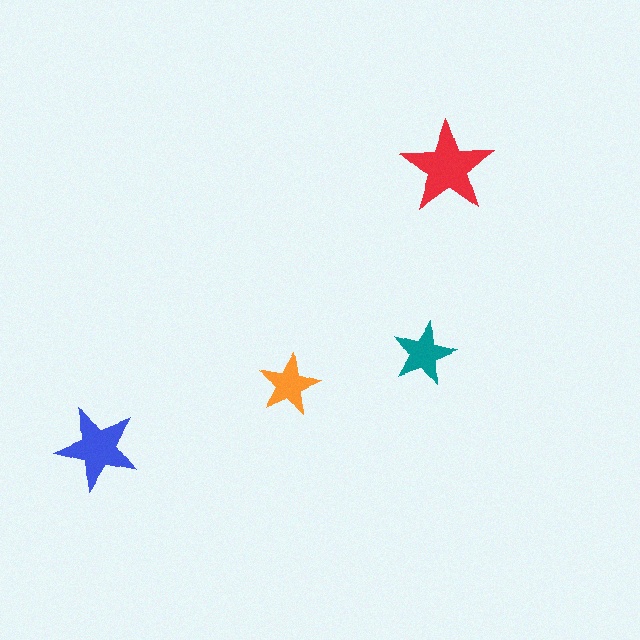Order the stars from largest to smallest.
the red one, the blue one, the teal one, the orange one.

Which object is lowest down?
The blue star is bottommost.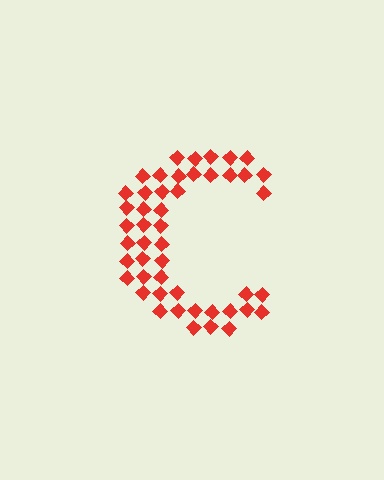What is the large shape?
The large shape is the letter C.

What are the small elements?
The small elements are diamonds.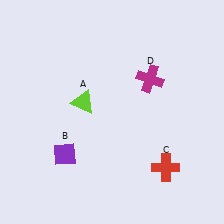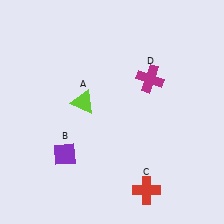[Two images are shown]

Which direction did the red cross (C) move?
The red cross (C) moved down.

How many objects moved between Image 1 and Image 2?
1 object moved between the two images.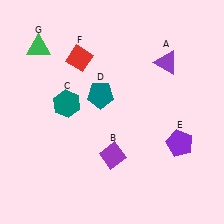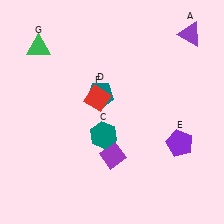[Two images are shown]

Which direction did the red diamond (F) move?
The red diamond (F) moved down.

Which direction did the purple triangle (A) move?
The purple triangle (A) moved up.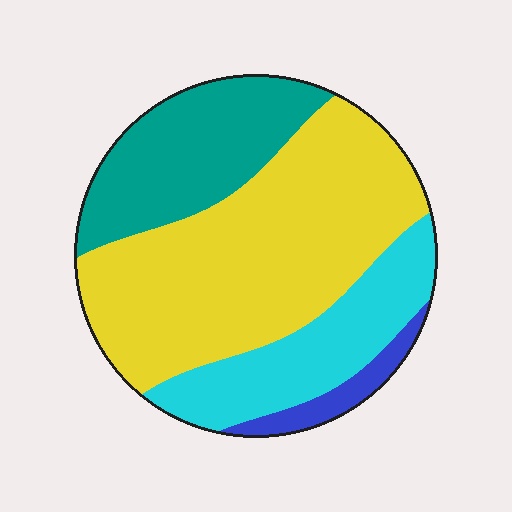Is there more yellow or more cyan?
Yellow.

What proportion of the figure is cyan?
Cyan covers 21% of the figure.